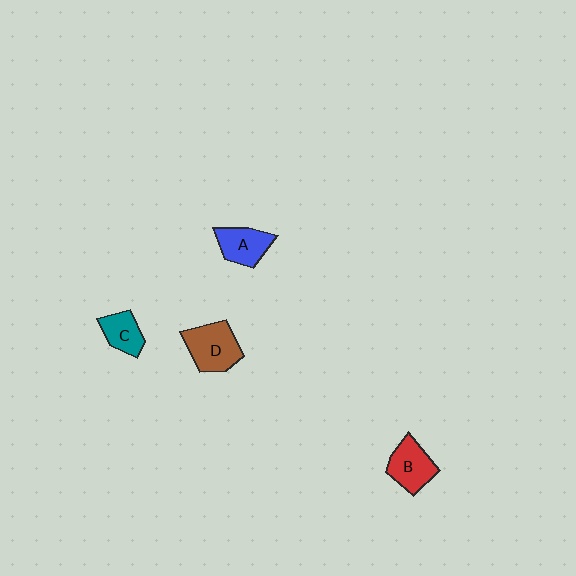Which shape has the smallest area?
Shape C (teal).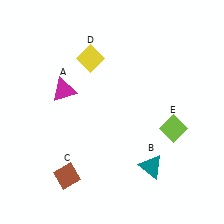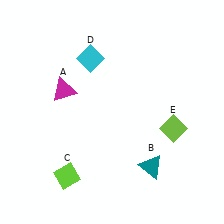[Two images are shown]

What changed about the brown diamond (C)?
In Image 1, C is brown. In Image 2, it changed to lime.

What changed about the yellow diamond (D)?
In Image 1, D is yellow. In Image 2, it changed to cyan.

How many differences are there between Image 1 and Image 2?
There are 2 differences between the two images.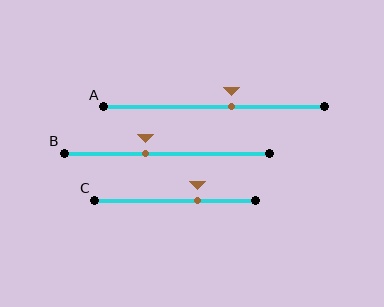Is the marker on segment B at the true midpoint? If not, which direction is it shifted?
No, the marker on segment B is shifted to the left by about 10% of the segment length.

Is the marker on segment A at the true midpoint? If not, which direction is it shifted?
No, the marker on segment A is shifted to the right by about 8% of the segment length.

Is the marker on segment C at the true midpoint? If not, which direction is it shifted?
No, the marker on segment C is shifted to the right by about 14% of the segment length.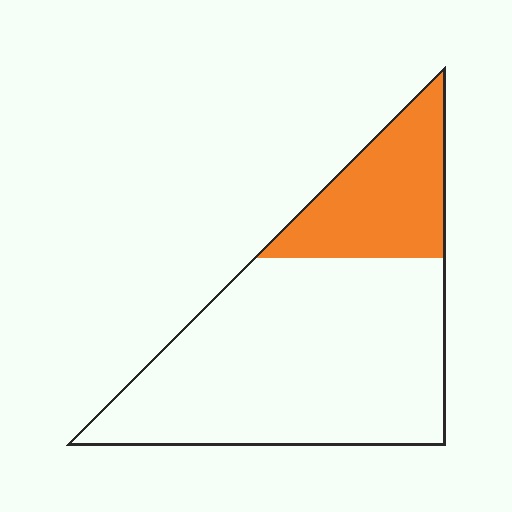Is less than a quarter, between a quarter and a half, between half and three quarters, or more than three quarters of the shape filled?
Between a quarter and a half.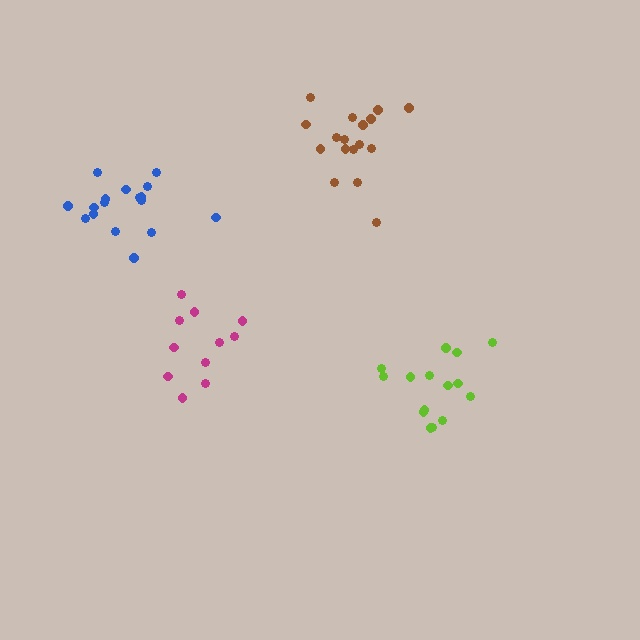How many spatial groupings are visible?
There are 4 spatial groupings.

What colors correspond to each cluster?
The clusters are colored: blue, lime, magenta, brown.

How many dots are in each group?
Group 1: 17 dots, Group 2: 15 dots, Group 3: 11 dots, Group 4: 17 dots (60 total).